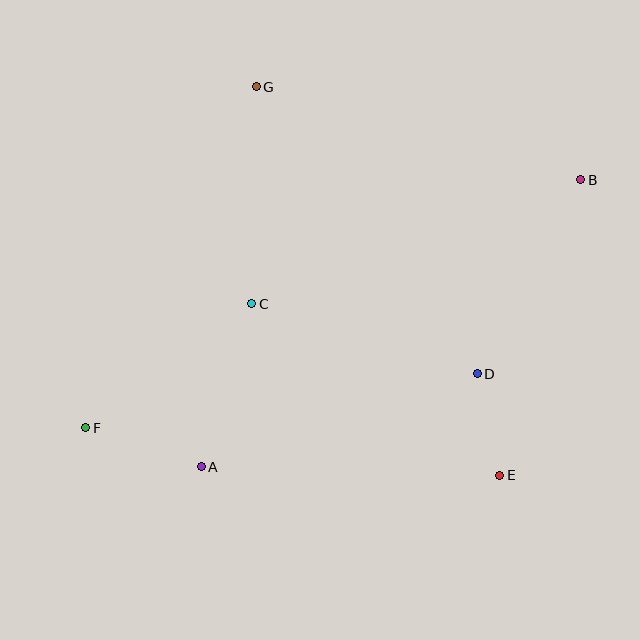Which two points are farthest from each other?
Points B and F are farthest from each other.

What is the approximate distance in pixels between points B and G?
The distance between B and G is approximately 338 pixels.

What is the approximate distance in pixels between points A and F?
The distance between A and F is approximately 122 pixels.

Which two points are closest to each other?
Points D and E are closest to each other.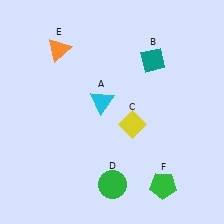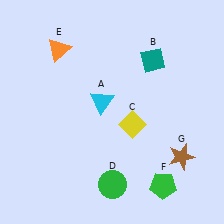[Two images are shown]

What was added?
A brown star (G) was added in Image 2.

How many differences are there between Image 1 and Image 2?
There is 1 difference between the two images.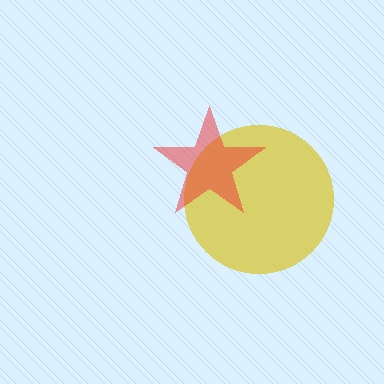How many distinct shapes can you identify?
There are 2 distinct shapes: a yellow circle, a red star.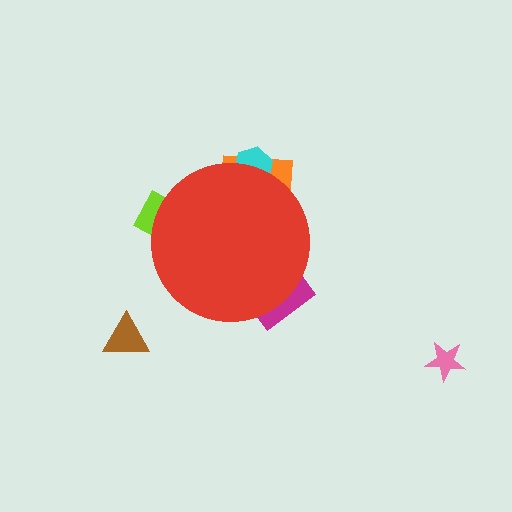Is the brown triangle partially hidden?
No, the brown triangle is fully visible.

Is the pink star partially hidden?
No, the pink star is fully visible.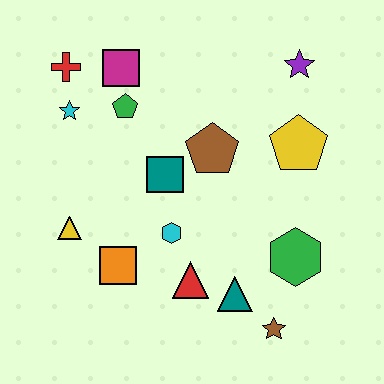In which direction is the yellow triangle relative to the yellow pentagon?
The yellow triangle is to the left of the yellow pentagon.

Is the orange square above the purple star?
No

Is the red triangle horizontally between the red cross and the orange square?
No